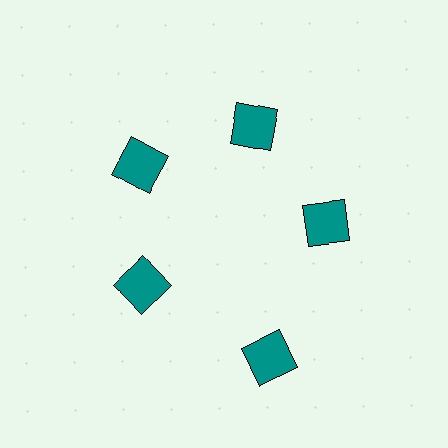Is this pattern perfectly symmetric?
No. The 5 teal squares are arranged in a ring, but one element near the 5 o'clock position is pushed outward from the center, breaking the 5-fold rotational symmetry.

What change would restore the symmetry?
The symmetry would be restored by moving it inward, back onto the ring so that all 5 squares sit at equal angles and equal distance from the center.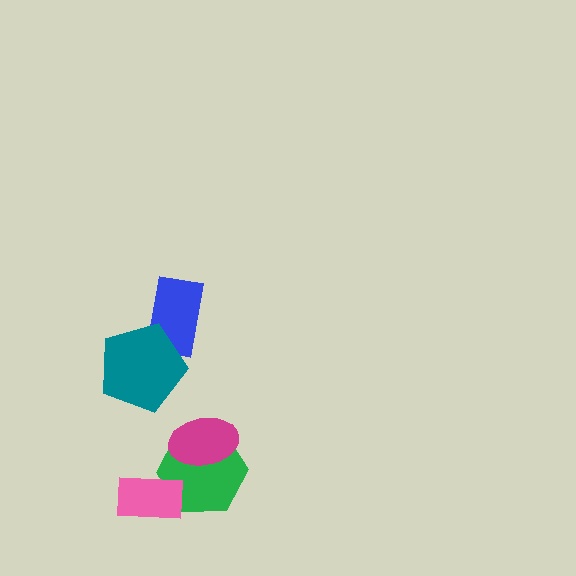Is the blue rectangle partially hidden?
Yes, it is partially covered by another shape.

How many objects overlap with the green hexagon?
2 objects overlap with the green hexagon.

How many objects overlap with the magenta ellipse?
1 object overlaps with the magenta ellipse.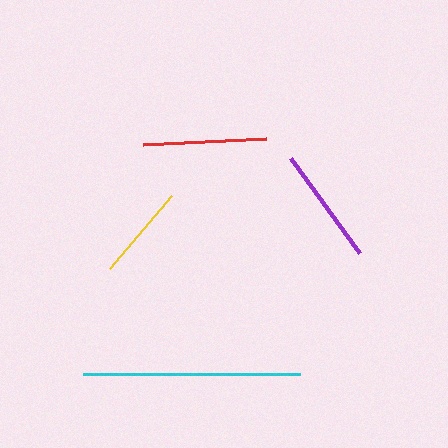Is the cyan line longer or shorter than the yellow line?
The cyan line is longer than the yellow line.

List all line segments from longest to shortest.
From longest to shortest: cyan, red, purple, yellow.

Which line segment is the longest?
The cyan line is the longest at approximately 218 pixels.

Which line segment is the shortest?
The yellow line is the shortest at approximately 95 pixels.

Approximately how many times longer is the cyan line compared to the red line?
The cyan line is approximately 1.8 times the length of the red line.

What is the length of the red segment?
The red segment is approximately 123 pixels long.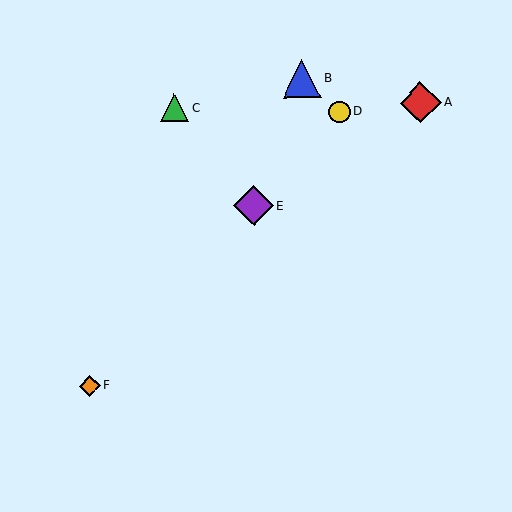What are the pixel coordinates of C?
Object C is at (174, 108).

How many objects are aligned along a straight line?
3 objects (D, E, F) are aligned along a straight line.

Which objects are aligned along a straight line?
Objects D, E, F are aligned along a straight line.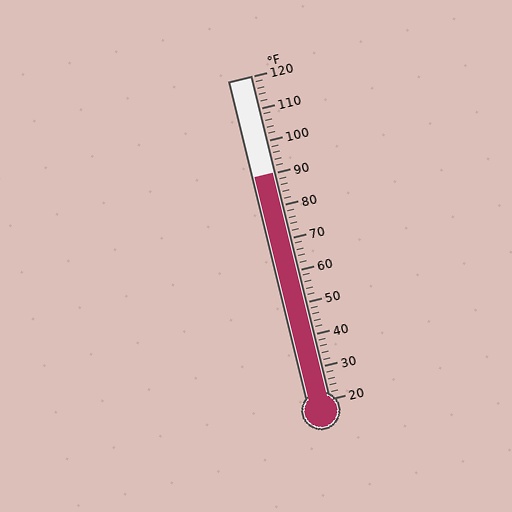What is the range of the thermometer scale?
The thermometer scale ranges from 20°F to 120°F.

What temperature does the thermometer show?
The thermometer shows approximately 90°F.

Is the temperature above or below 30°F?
The temperature is above 30°F.